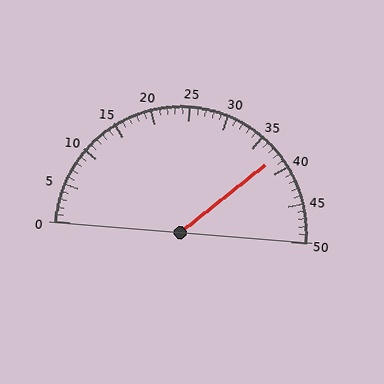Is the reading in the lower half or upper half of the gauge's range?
The reading is in the upper half of the range (0 to 50).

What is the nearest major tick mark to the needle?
The nearest major tick mark is 40.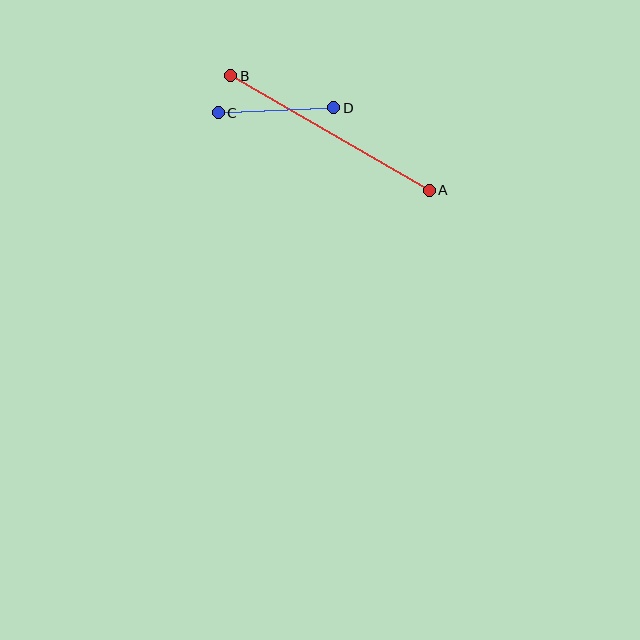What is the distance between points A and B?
The distance is approximately 229 pixels.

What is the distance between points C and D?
The distance is approximately 116 pixels.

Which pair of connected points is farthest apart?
Points A and B are farthest apart.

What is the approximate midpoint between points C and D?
The midpoint is at approximately (276, 110) pixels.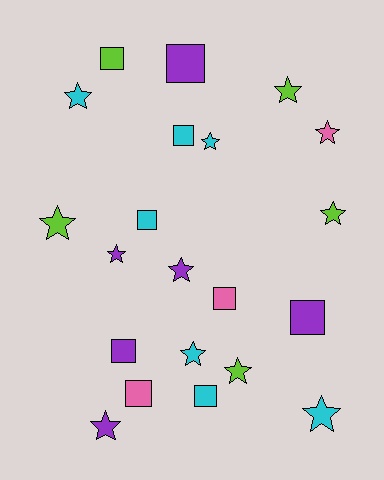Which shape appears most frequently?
Star, with 12 objects.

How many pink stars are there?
There is 1 pink star.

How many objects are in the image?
There are 21 objects.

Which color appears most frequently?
Cyan, with 7 objects.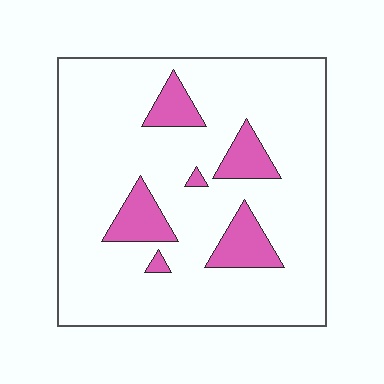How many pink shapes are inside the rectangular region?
6.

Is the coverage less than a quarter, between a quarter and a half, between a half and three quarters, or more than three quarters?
Less than a quarter.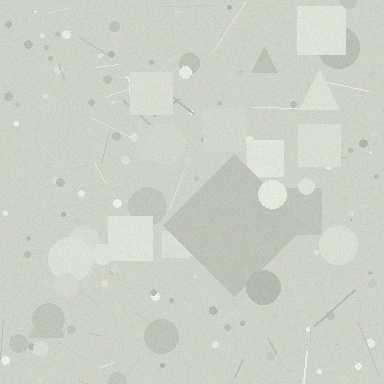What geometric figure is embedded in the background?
A diamond is embedded in the background.